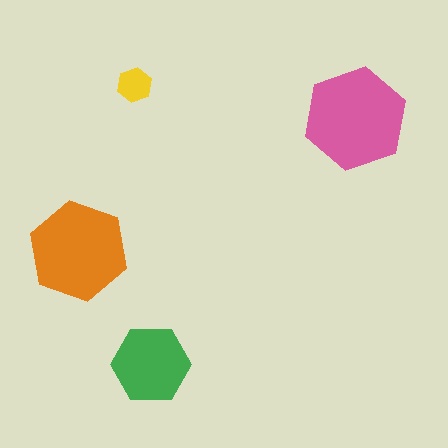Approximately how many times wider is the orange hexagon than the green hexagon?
About 1.5 times wider.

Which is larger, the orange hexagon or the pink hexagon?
The pink one.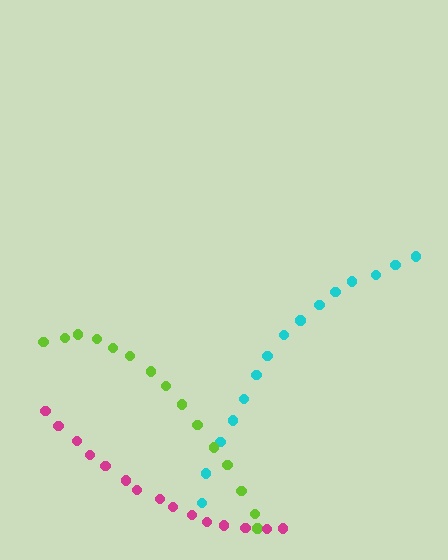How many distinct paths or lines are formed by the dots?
There are 3 distinct paths.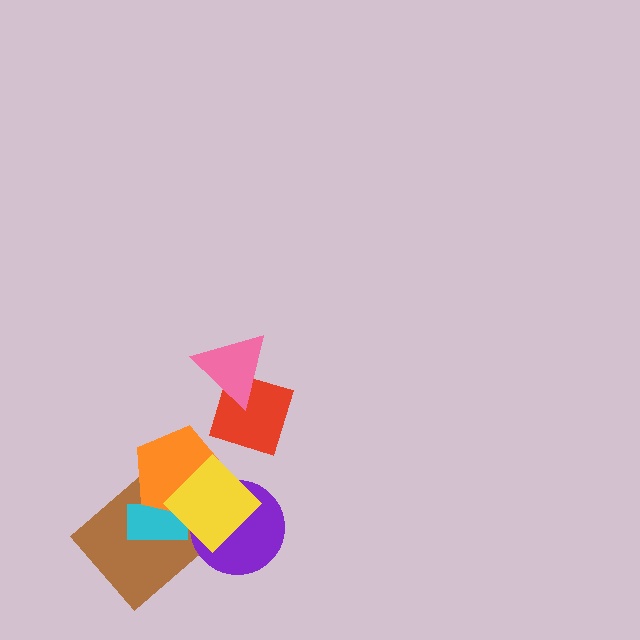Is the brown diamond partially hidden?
Yes, it is partially covered by another shape.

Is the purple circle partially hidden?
Yes, it is partially covered by another shape.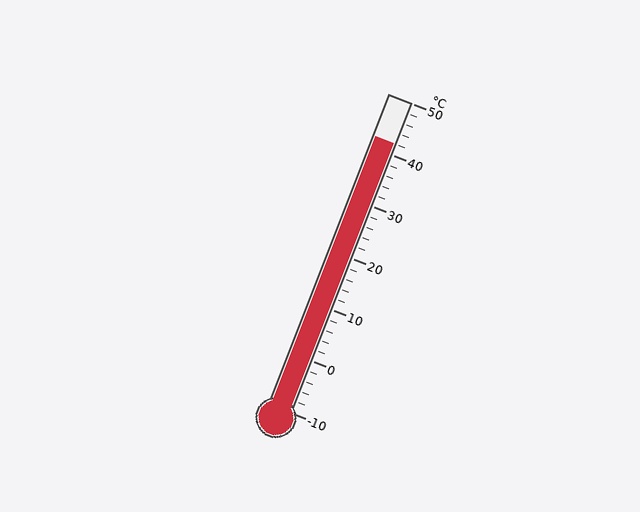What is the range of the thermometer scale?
The thermometer scale ranges from -10°C to 50°C.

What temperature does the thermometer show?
The thermometer shows approximately 42°C.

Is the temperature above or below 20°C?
The temperature is above 20°C.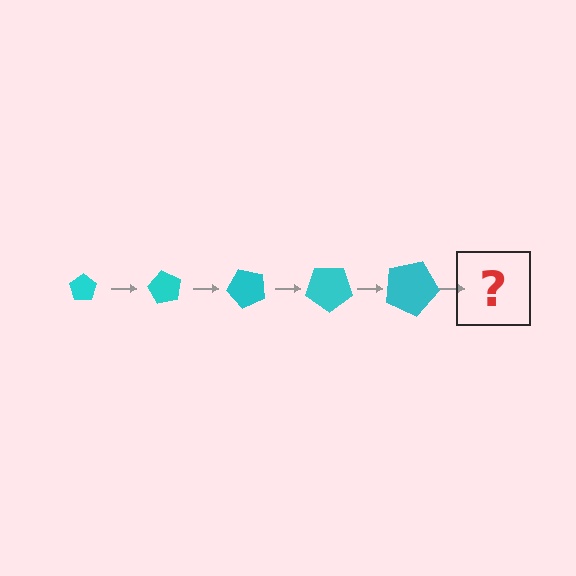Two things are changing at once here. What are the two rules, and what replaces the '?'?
The two rules are that the pentagon grows larger each step and it rotates 60 degrees each step. The '?' should be a pentagon, larger than the previous one and rotated 300 degrees from the start.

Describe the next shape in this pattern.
It should be a pentagon, larger than the previous one and rotated 300 degrees from the start.